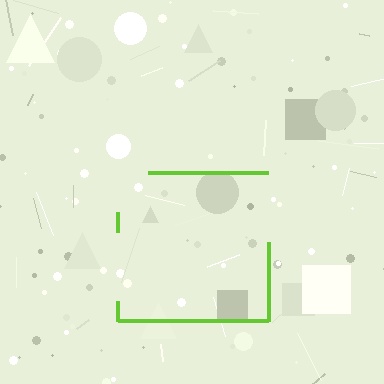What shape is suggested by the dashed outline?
The dashed outline suggests a square.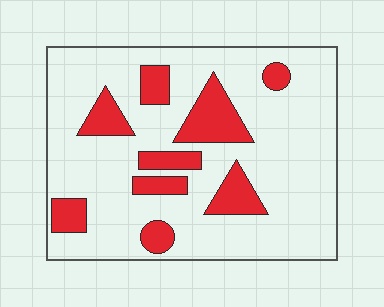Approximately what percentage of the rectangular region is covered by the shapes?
Approximately 20%.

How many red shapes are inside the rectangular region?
9.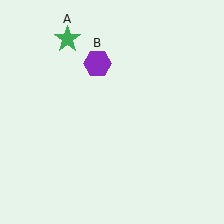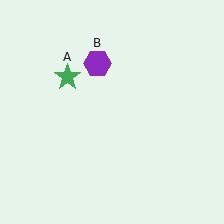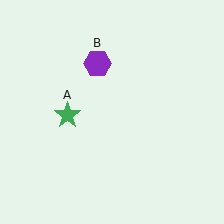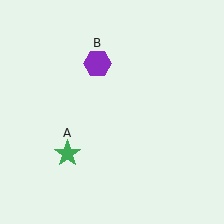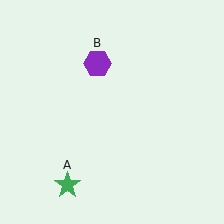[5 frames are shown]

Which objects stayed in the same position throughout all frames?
Purple hexagon (object B) remained stationary.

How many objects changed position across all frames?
1 object changed position: green star (object A).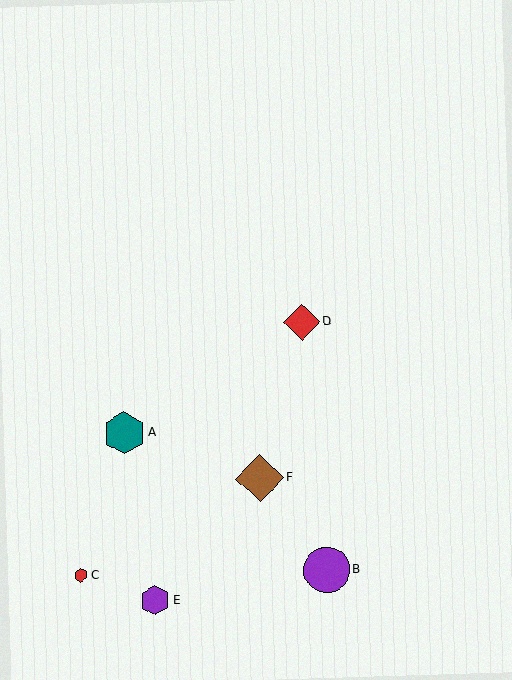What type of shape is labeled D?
Shape D is a red diamond.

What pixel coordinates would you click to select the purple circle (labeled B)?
Click at (327, 570) to select the purple circle B.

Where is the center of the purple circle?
The center of the purple circle is at (327, 570).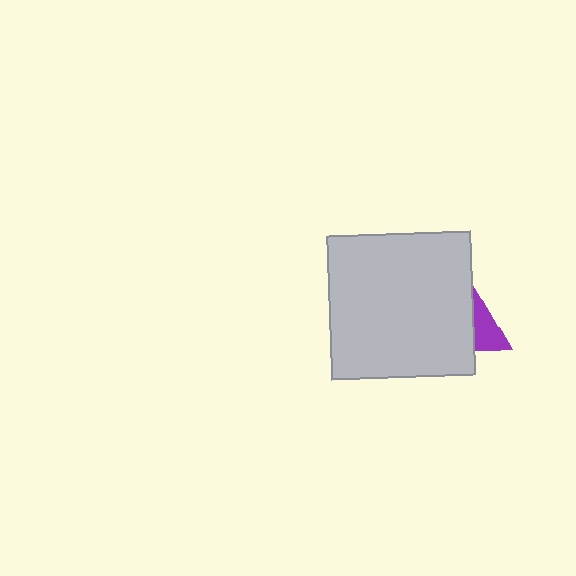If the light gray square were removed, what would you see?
You would see the complete purple triangle.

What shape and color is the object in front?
The object in front is a light gray square.